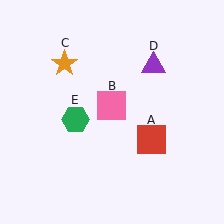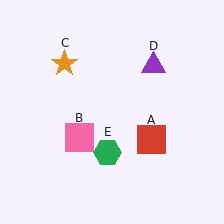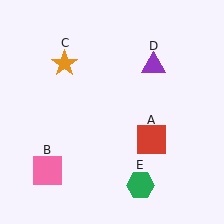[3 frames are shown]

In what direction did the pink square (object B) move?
The pink square (object B) moved down and to the left.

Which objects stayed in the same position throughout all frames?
Red square (object A) and orange star (object C) and purple triangle (object D) remained stationary.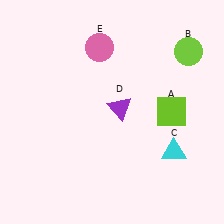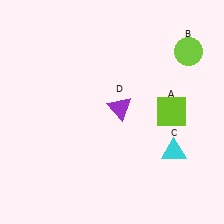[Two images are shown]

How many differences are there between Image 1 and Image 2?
There is 1 difference between the two images.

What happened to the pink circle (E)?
The pink circle (E) was removed in Image 2. It was in the top-left area of Image 1.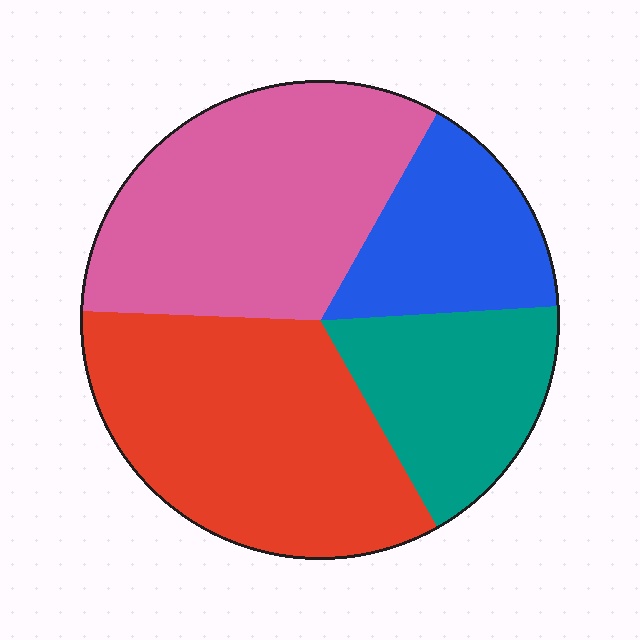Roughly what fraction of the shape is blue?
Blue takes up about one sixth (1/6) of the shape.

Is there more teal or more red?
Red.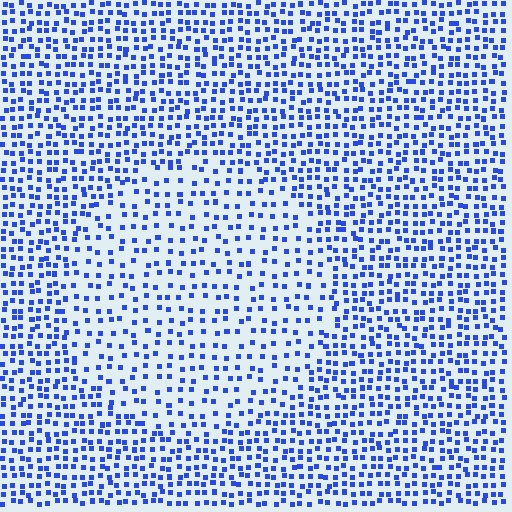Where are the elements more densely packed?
The elements are more densely packed outside the circle boundary.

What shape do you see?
I see a circle.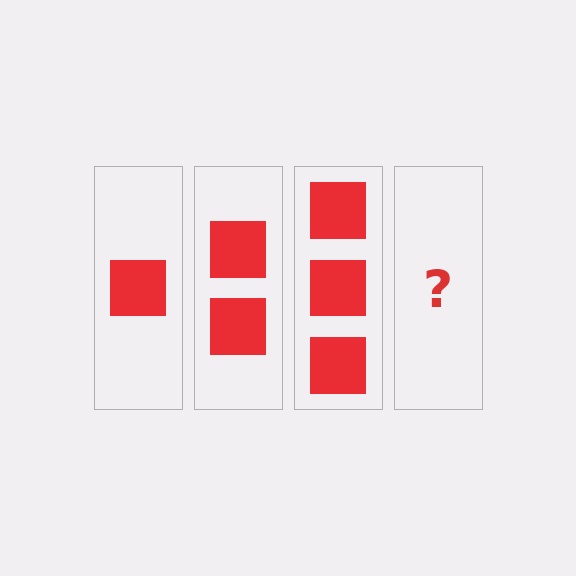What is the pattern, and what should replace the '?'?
The pattern is that each step adds one more square. The '?' should be 4 squares.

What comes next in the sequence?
The next element should be 4 squares.